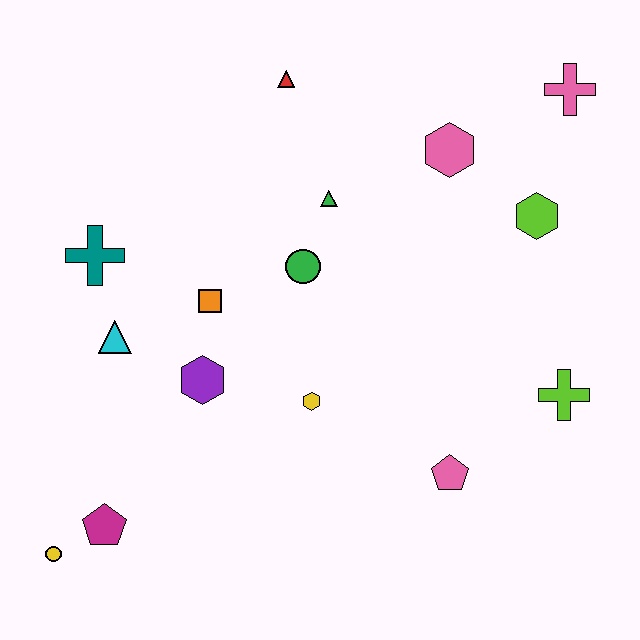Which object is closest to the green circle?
The green triangle is closest to the green circle.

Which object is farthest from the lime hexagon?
The yellow circle is farthest from the lime hexagon.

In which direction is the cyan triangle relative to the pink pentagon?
The cyan triangle is to the left of the pink pentagon.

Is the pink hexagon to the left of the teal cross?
No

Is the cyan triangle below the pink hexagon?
Yes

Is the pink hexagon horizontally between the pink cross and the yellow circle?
Yes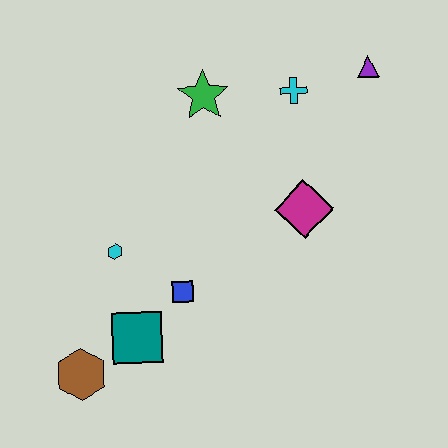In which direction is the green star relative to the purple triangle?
The green star is to the left of the purple triangle.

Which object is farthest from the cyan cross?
The brown hexagon is farthest from the cyan cross.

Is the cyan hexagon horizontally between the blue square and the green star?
No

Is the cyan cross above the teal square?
Yes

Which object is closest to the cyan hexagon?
The blue square is closest to the cyan hexagon.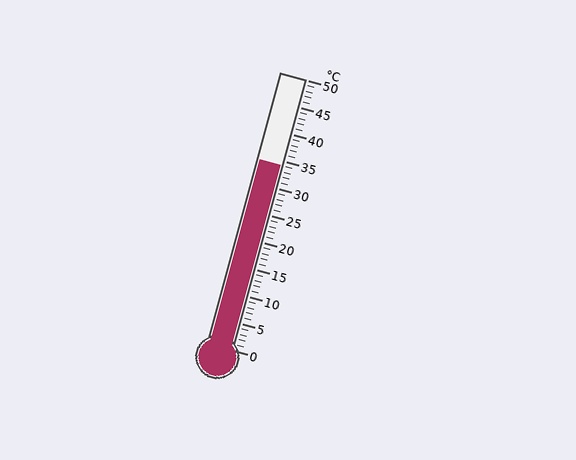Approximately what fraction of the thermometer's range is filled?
The thermometer is filled to approximately 70% of its range.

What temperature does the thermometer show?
The thermometer shows approximately 34°C.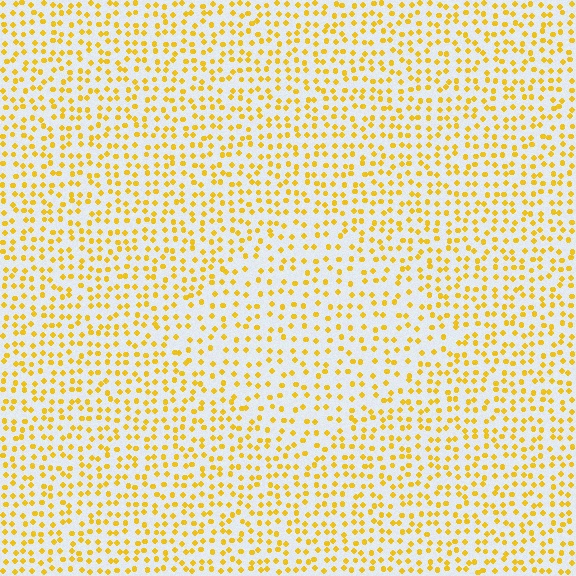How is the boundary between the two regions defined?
The boundary is defined by a change in element density (approximately 1.5x ratio). All elements are the same color, size, and shape.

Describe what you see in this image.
The image contains small yellow elements arranged at two different densities. A diamond-shaped region is visible where the elements are less densely packed than the surrounding area.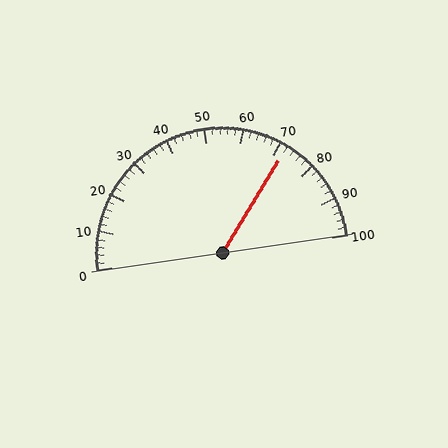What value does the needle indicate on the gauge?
The needle indicates approximately 72.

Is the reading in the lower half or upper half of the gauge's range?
The reading is in the upper half of the range (0 to 100).